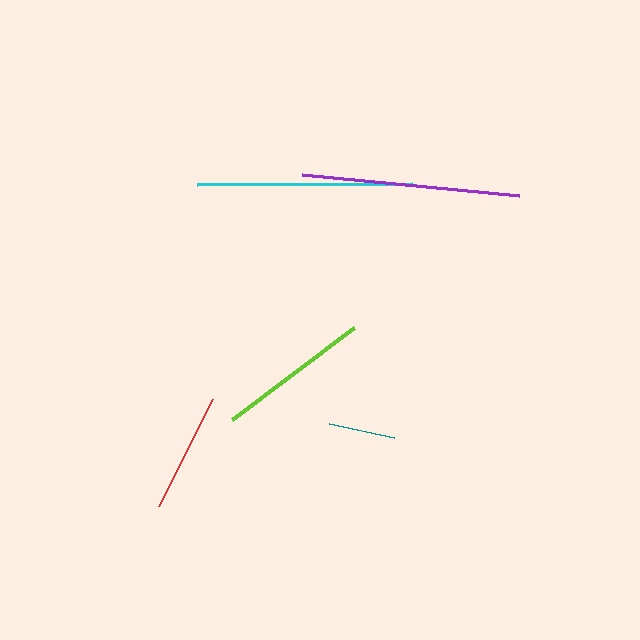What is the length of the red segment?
The red segment is approximately 119 pixels long.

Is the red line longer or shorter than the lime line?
The lime line is longer than the red line.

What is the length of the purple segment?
The purple segment is approximately 218 pixels long.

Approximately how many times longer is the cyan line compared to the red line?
The cyan line is approximately 1.8 times the length of the red line.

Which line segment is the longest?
The purple line is the longest at approximately 218 pixels.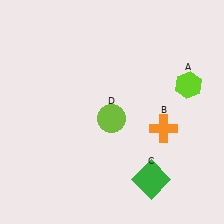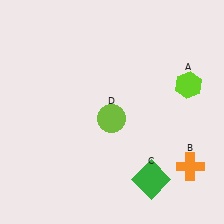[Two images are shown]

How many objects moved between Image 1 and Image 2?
1 object moved between the two images.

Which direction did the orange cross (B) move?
The orange cross (B) moved down.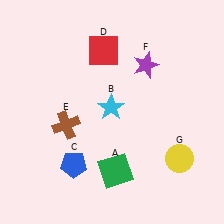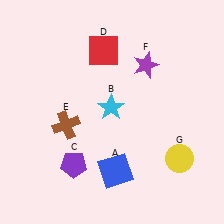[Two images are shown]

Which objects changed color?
A changed from green to blue. C changed from blue to purple.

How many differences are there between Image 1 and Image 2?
There are 2 differences between the two images.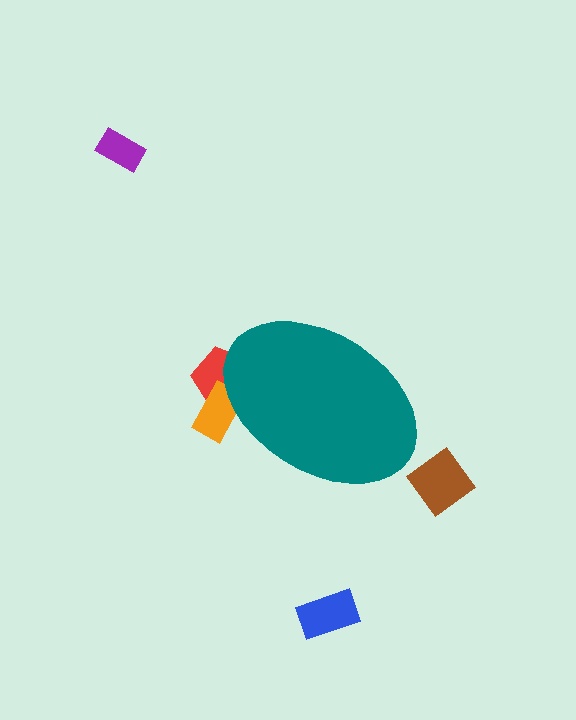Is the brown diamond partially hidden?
No, the brown diamond is fully visible.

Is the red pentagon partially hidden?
Yes, the red pentagon is partially hidden behind the teal ellipse.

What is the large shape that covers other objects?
A teal ellipse.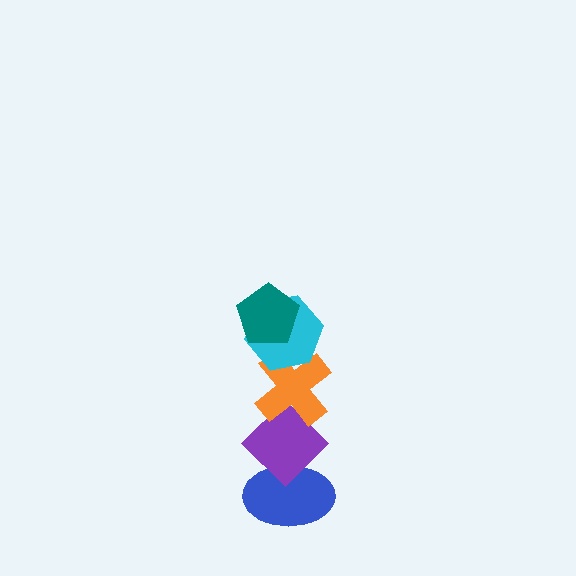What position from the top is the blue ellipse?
The blue ellipse is 5th from the top.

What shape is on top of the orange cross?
The cyan hexagon is on top of the orange cross.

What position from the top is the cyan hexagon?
The cyan hexagon is 2nd from the top.